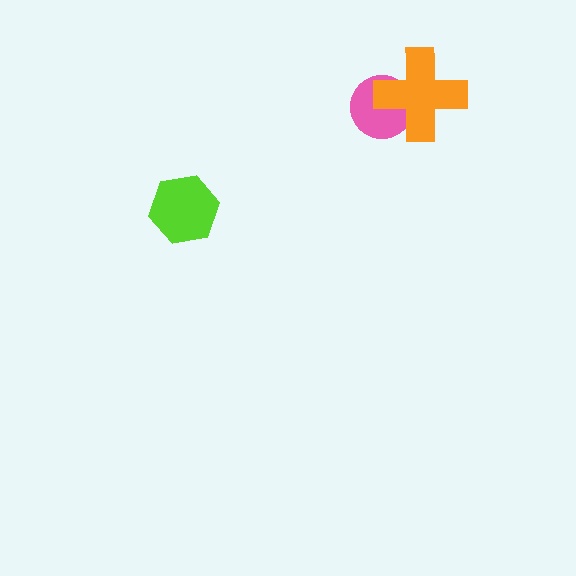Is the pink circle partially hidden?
Yes, it is partially covered by another shape.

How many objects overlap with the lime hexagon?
0 objects overlap with the lime hexagon.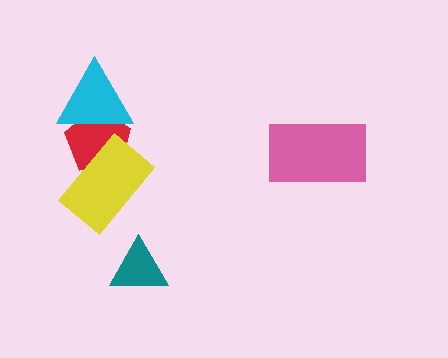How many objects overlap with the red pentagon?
2 objects overlap with the red pentagon.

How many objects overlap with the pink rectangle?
0 objects overlap with the pink rectangle.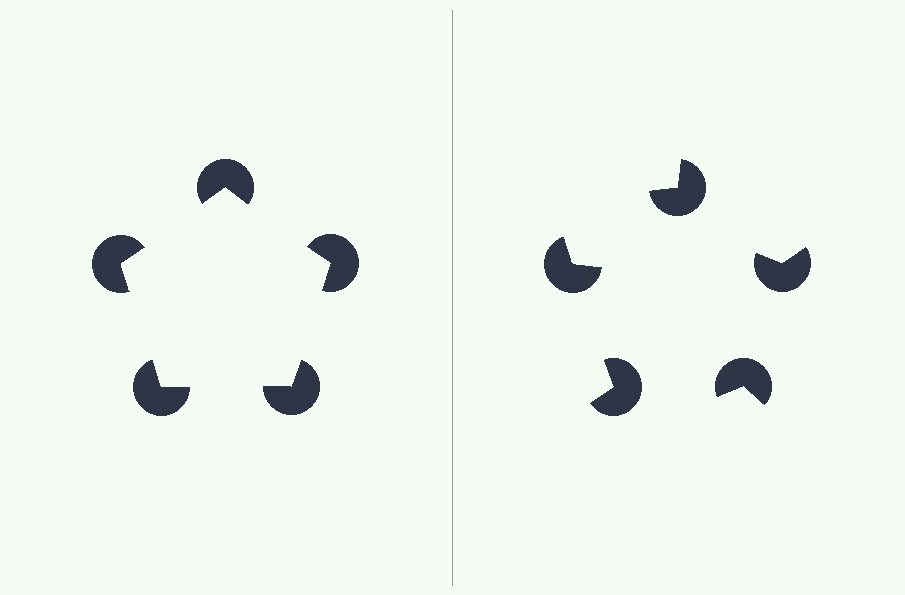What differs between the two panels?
The pac-man discs are positioned identically on both sides; only the wedge orientations differ. On the left they align to a pentagon; on the right they are misaligned.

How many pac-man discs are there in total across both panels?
10 — 5 on each side.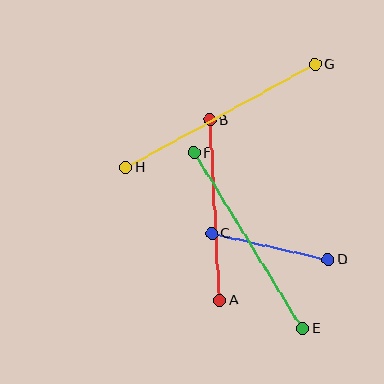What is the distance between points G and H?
The distance is approximately 216 pixels.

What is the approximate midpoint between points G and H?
The midpoint is at approximately (220, 116) pixels.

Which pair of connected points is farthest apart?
Points G and H are farthest apart.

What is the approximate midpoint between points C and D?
The midpoint is at approximately (270, 246) pixels.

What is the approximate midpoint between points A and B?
The midpoint is at approximately (215, 210) pixels.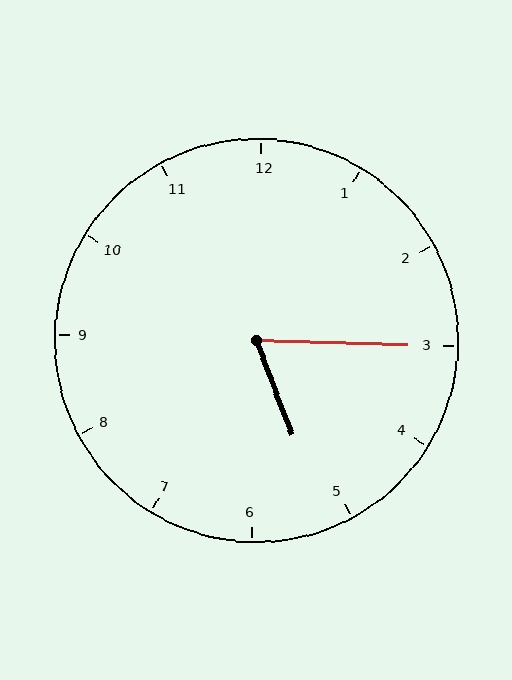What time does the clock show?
5:15.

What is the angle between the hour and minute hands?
Approximately 68 degrees.